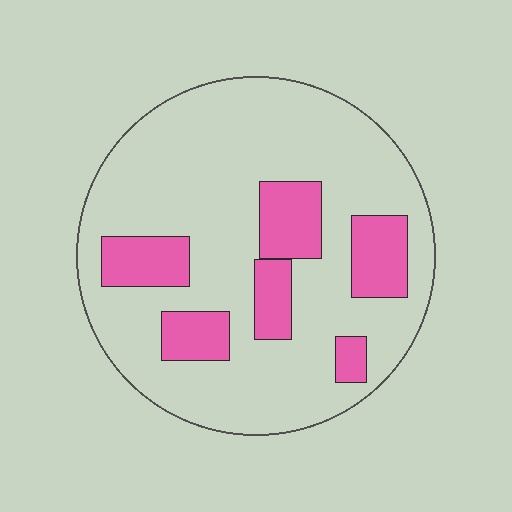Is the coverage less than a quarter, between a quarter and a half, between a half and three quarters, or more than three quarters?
Less than a quarter.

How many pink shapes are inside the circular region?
6.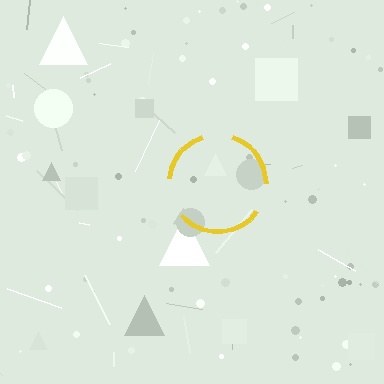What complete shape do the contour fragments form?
The contour fragments form a circle.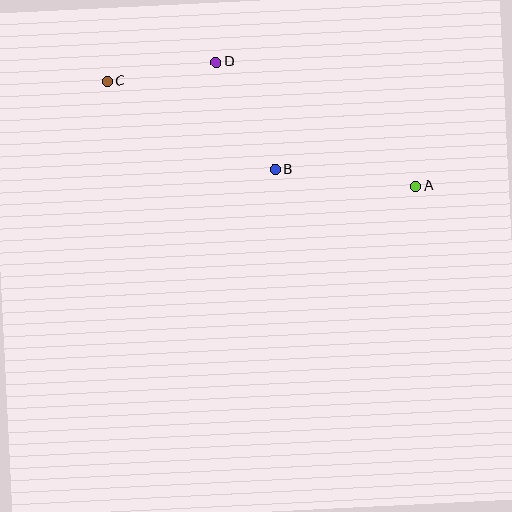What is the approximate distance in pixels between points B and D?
The distance between B and D is approximately 123 pixels.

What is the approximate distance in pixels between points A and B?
The distance between A and B is approximately 141 pixels.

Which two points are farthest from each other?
Points A and C are farthest from each other.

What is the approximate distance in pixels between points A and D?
The distance between A and D is approximately 235 pixels.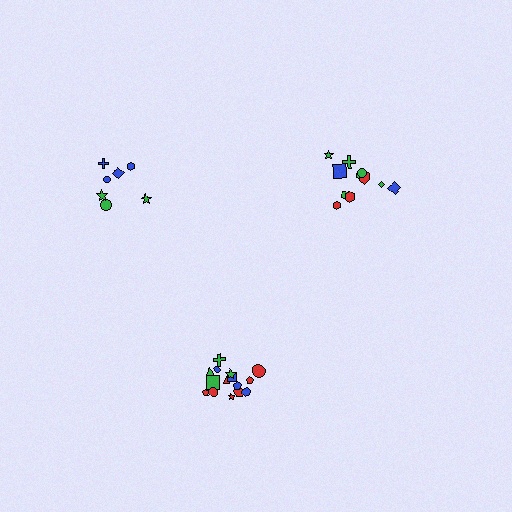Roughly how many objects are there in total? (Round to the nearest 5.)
Roughly 35 objects in total.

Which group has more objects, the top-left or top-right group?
The top-right group.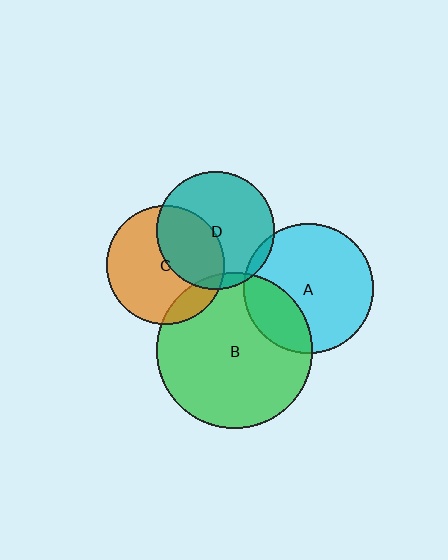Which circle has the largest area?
Circle B (green).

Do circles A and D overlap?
Yes.